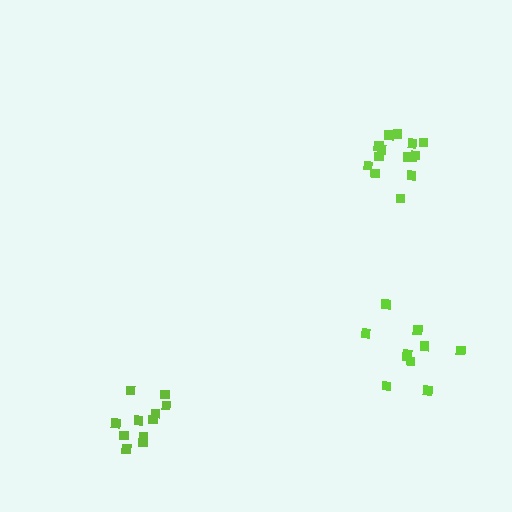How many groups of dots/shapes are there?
There are 3 groups.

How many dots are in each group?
Group 1: 14 dots, Group 2: 11 dots, Group 3: 10 dots (35 total).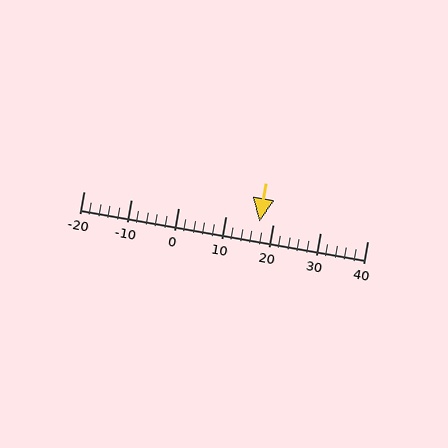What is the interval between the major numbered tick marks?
The major tick marks are spaced 10 units apart.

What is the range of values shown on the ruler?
The ruler shows values from -20 to 40.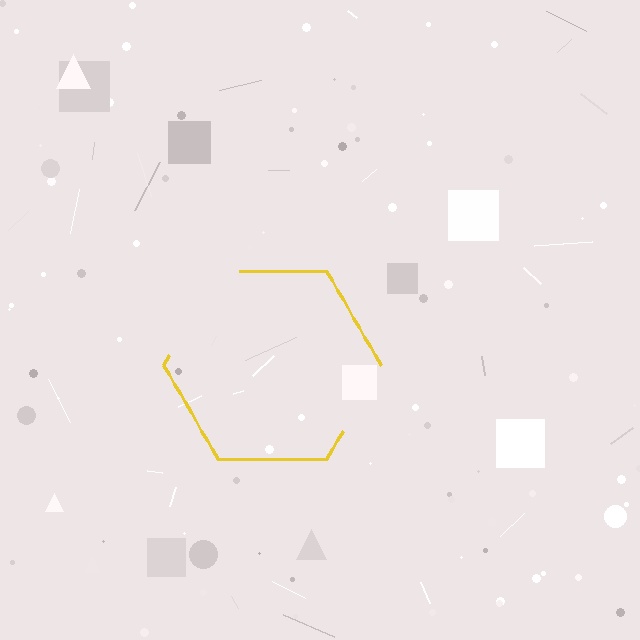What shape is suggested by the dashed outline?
The dashed outline suggests a hexagon.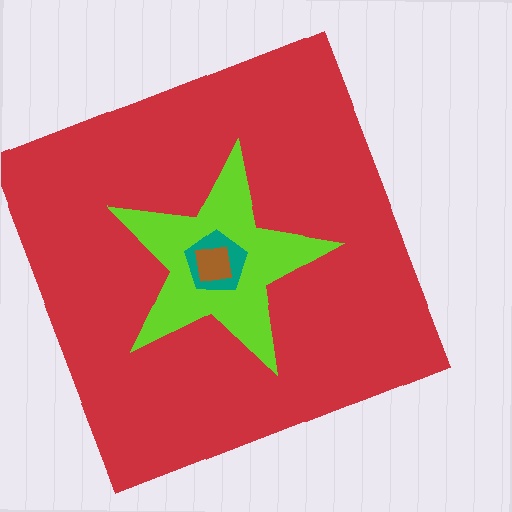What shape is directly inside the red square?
The lime star.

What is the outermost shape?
The red square.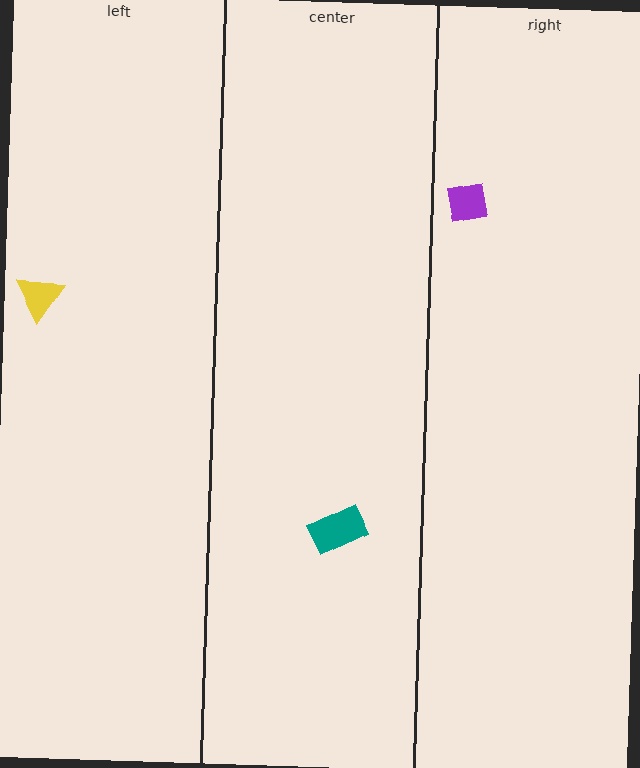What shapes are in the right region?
The purple square.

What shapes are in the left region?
The yellow triangle.